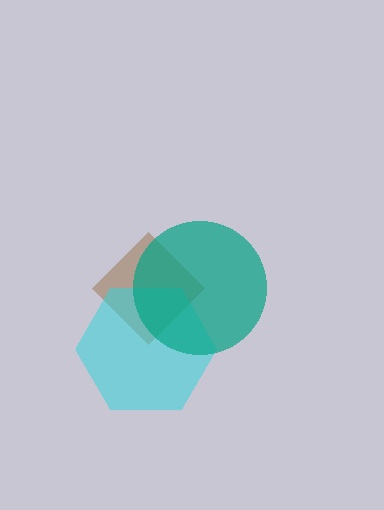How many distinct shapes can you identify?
There are 3 distinct shapes: a brown diamond, a cyan hexagon, a teal circle.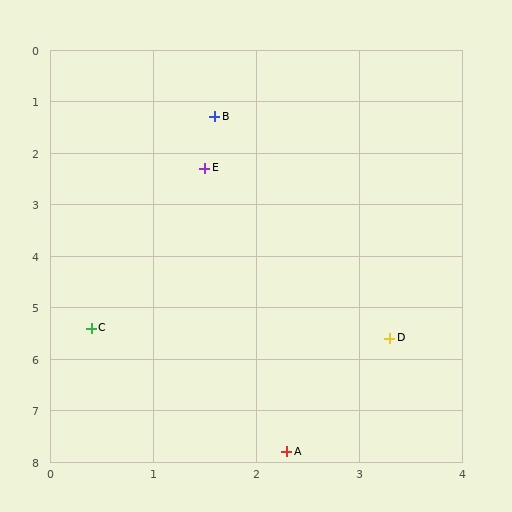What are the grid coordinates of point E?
Point E is at approximately (1.5, 2.3).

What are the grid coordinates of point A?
Point A is at approximately (2.3, 7.8).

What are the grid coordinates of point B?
Point B is at approximately (1.6, 1.3).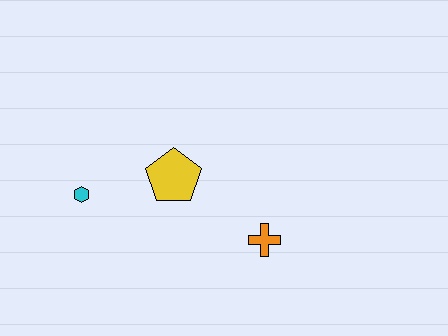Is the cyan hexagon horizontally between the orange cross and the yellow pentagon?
No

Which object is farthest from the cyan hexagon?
The orange cross is farthest from the cyan hexagon.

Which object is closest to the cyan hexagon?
The yellow pentagon is closest to the cyan hexagon.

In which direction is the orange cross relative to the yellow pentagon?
The orange cross is to the right of the yellow pentagon.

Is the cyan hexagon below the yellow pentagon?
Yes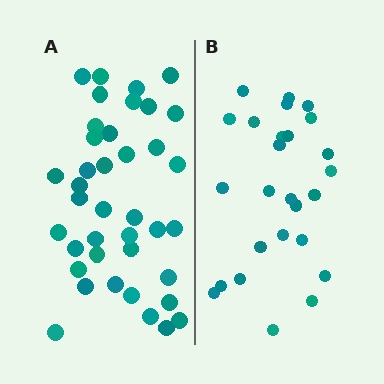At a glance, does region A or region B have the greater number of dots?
Region A (the left region) has more dots.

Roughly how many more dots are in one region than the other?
Region A has approximately 15 more dots than region B.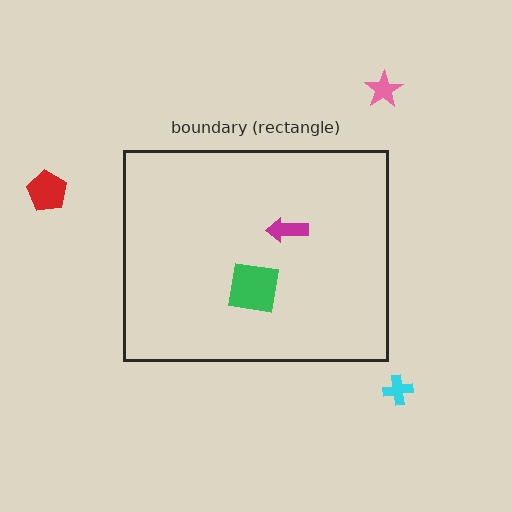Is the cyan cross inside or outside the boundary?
Outside.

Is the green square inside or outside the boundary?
Inside.